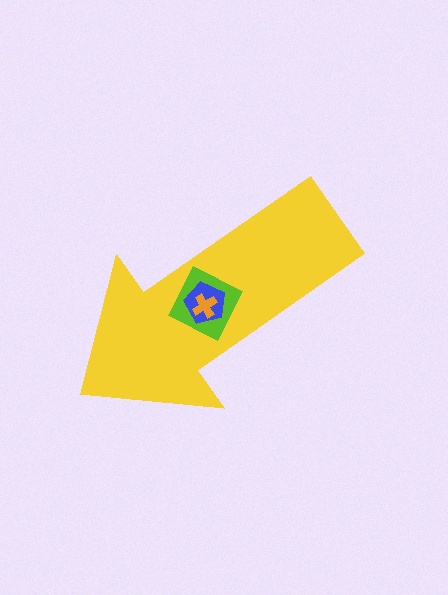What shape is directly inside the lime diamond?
The blue pentagon.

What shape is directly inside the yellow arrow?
The lime diamond.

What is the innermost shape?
The orange cross.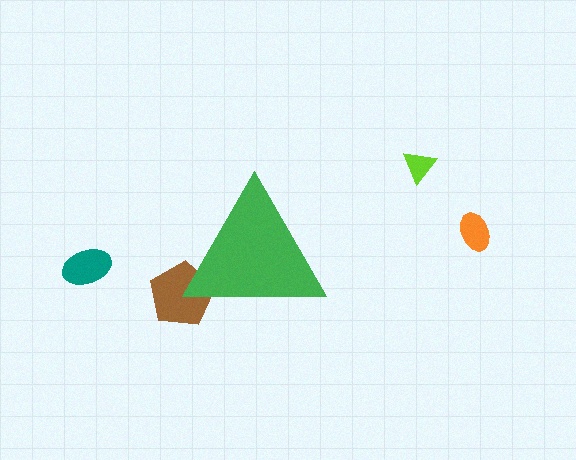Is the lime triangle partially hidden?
No, the lime triangle is fully visible.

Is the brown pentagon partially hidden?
Yes, the brown pentagon is partially hidden behind the green triangle.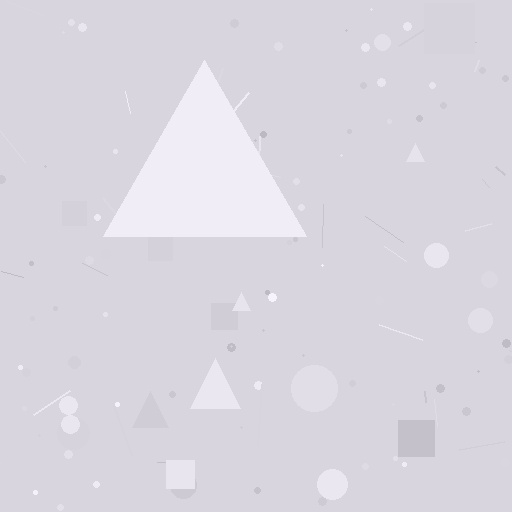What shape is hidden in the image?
A triangle is hidden in the image.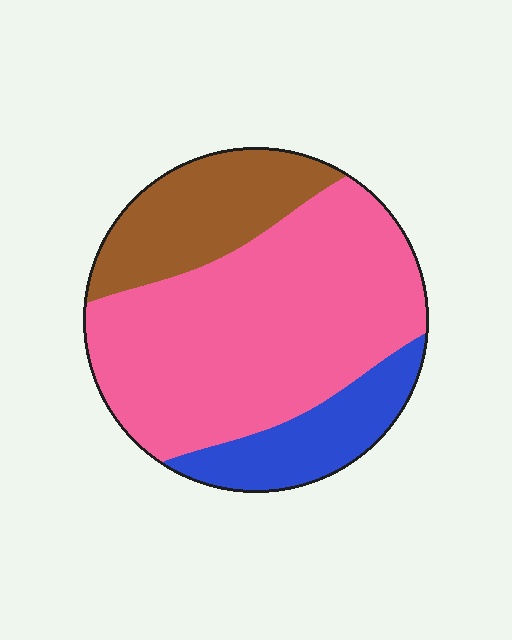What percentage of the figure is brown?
Brown covers 22% of the figure.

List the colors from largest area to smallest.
From largest to smallest: pink, brown, blue.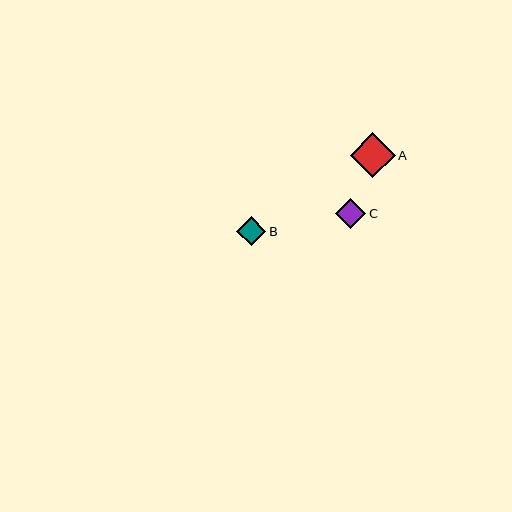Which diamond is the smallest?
Diamond B is the smallest with a size of approximately 30 pixels.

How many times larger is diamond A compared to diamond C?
Diamond A is approximately 1.5 times the size of diamond C.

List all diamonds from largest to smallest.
From largest to smallest: A, C, B.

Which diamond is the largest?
Diamond A is the largest with a size of approximately 45 pixels.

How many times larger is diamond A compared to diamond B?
Diamond A is approximately 1.5 times the size of diamond B.